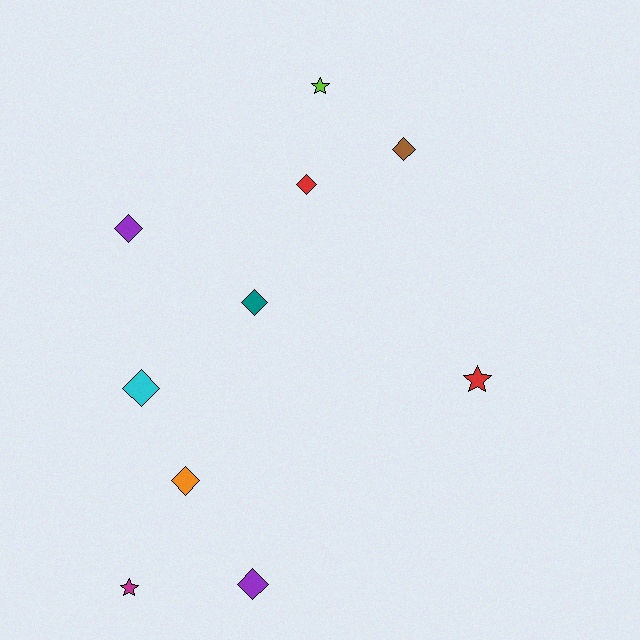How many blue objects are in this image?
There are no blue objects.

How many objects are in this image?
There are 10 objects.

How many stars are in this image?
There are 3 stars.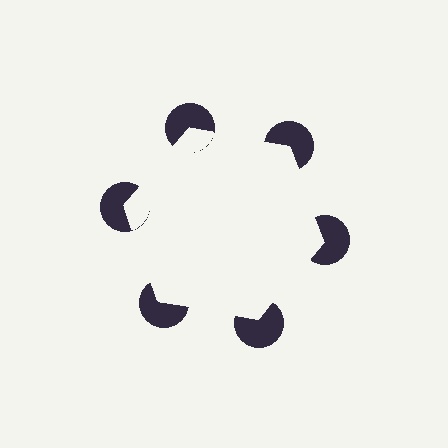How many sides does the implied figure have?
6 sides.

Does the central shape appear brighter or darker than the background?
It typically appears slightly brighter than the background, even though no actual brightness change is drawn.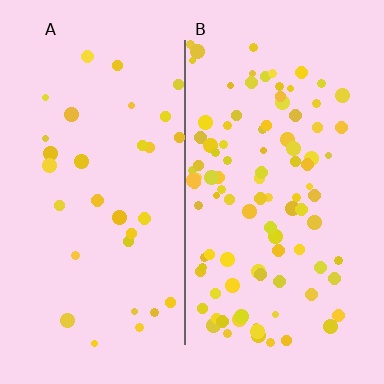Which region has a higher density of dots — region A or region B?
B (the right).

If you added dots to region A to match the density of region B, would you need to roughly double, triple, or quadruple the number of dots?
Approximately triple.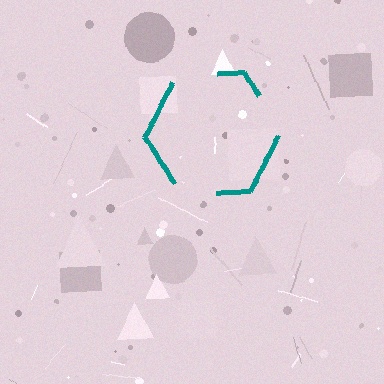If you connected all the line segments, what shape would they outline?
They would outline a hexagon.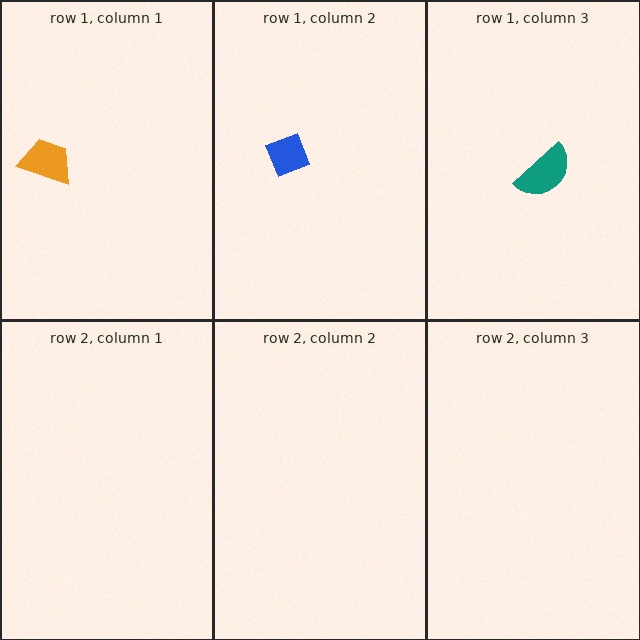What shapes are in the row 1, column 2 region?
The blue diamond.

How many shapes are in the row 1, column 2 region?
1.